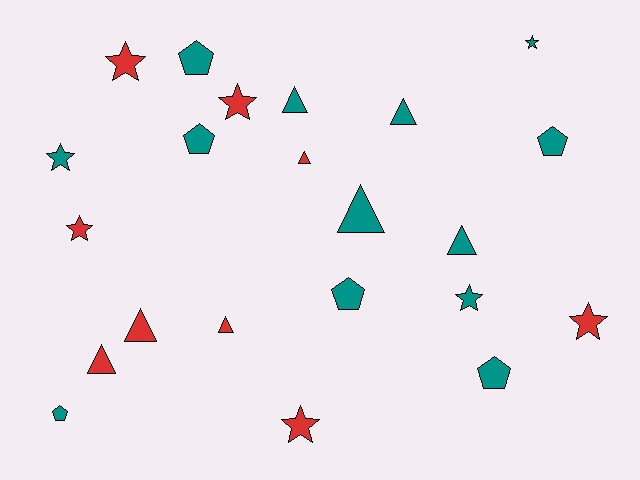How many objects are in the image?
There are 22 objects.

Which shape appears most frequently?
Triangle, with 8 objects.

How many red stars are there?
There are 5 red stars.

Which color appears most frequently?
Teal, with 13 objects.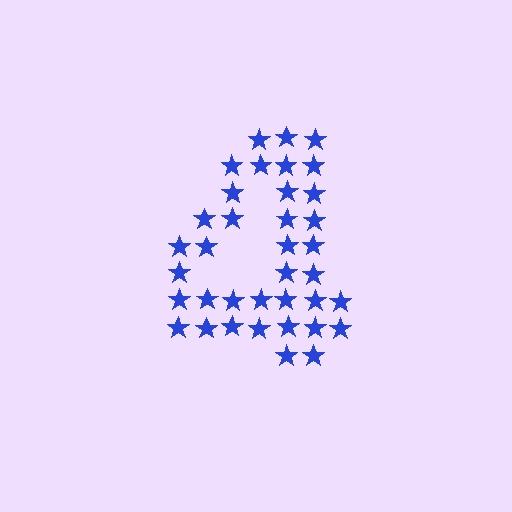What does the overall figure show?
The overall figure shows the digit 4.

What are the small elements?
The small elements are stars.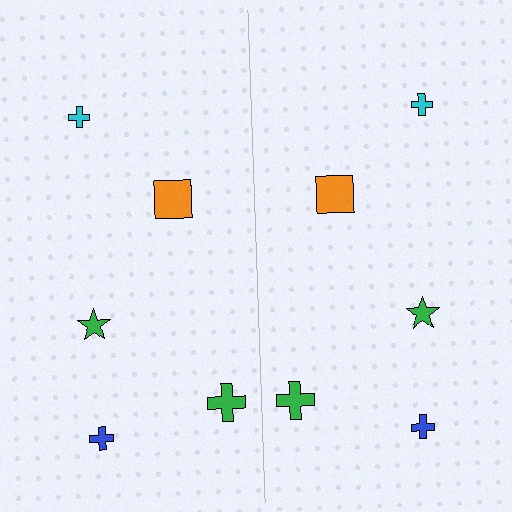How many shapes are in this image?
There are 10 shapes in this image.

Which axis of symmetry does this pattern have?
The pattern has a vertical axis of symmetry running through the center of the image.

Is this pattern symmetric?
Yes, this pattern has bilateral (reflection) symmetry.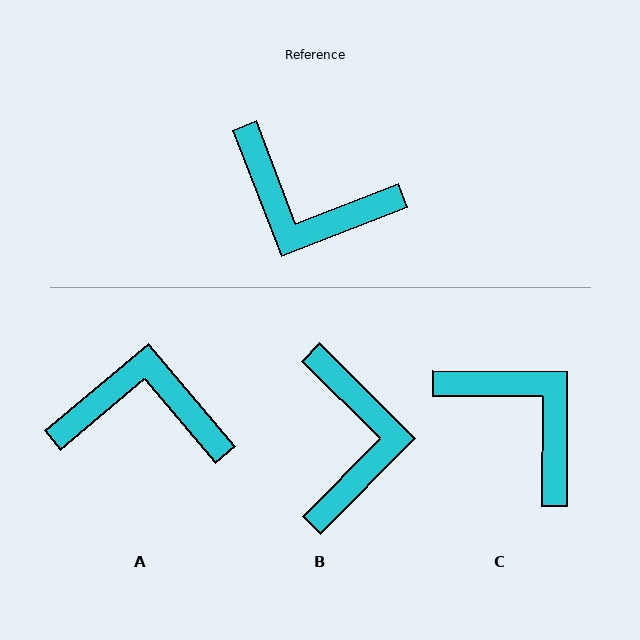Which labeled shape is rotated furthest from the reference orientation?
A, about 161 degrees away.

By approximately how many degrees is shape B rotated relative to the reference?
Approximately 114 degrees counter-clockwise.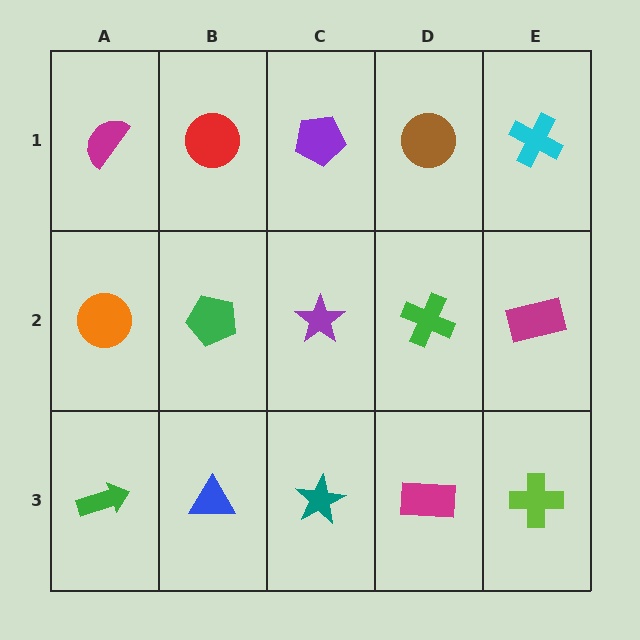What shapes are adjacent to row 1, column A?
An orange circle (row 2, column A), a red circle (row 1, column B).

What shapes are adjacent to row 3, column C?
A purple star (row 2, column C), a blue triangle (row 3, column B), a magenta rectangle (row 3, column D).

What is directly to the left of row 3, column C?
A blue triangle.